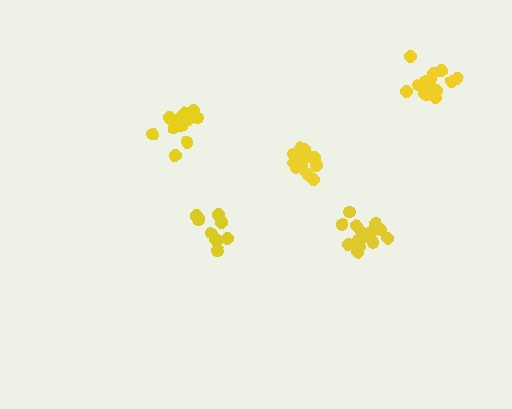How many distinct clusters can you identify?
There are 5 distinct clusters.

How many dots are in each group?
Group 1: 13 dots, Group 2: 10 dots, Group 3: 14 dots, Group 4: 15 dots, Group 5: 15 dots (67 total).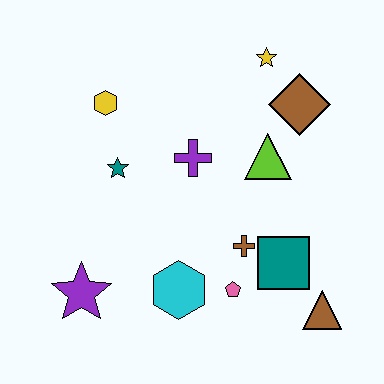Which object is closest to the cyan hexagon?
The pink pentagon is closest to the cyan hexagon.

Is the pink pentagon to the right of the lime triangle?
No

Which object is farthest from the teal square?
The yellow hexagon is farthest from the teal square.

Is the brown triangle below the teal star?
Yes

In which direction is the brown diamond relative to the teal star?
The brown diamond is to the right of the teal star.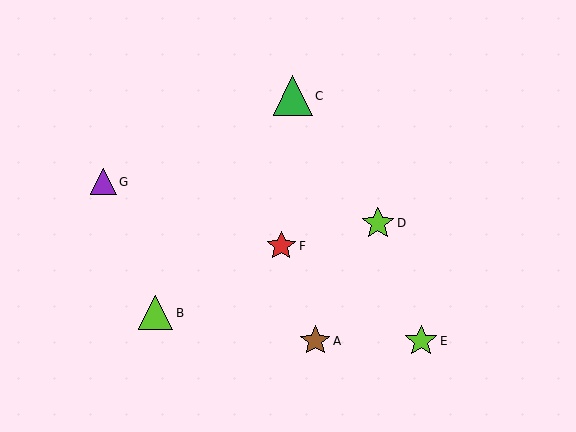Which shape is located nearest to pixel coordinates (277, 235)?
The red star (labeled F) at (281, 246) is nearest to that location.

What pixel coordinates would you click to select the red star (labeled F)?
Click at (281, 246) to select the red star F.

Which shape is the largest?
The green triangle (labeled C) is the largest.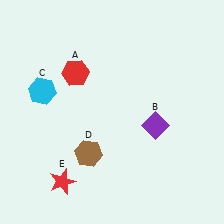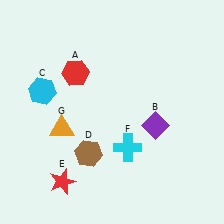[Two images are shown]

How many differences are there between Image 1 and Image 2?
There are 2 differences between the two images.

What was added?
A cyan cross (F), an orange triangle (G) were added in Image 2.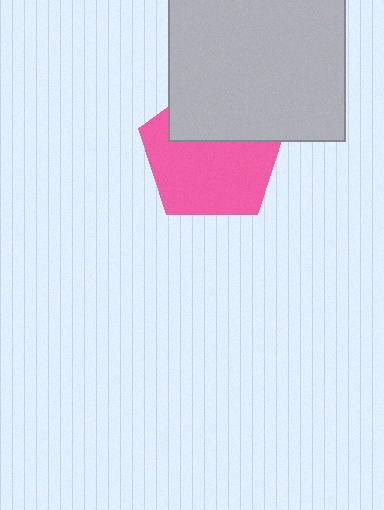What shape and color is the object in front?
The object in front is a light gray square.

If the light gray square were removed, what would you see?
You would see the complete pink pentagon.